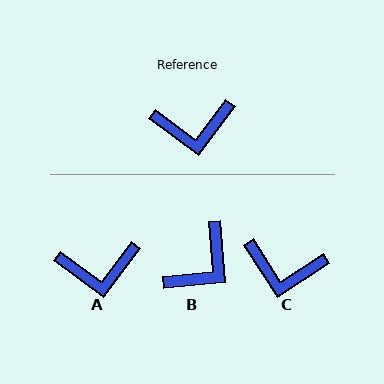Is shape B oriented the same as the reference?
No, it is off by about 42 degrees.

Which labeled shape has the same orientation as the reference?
A.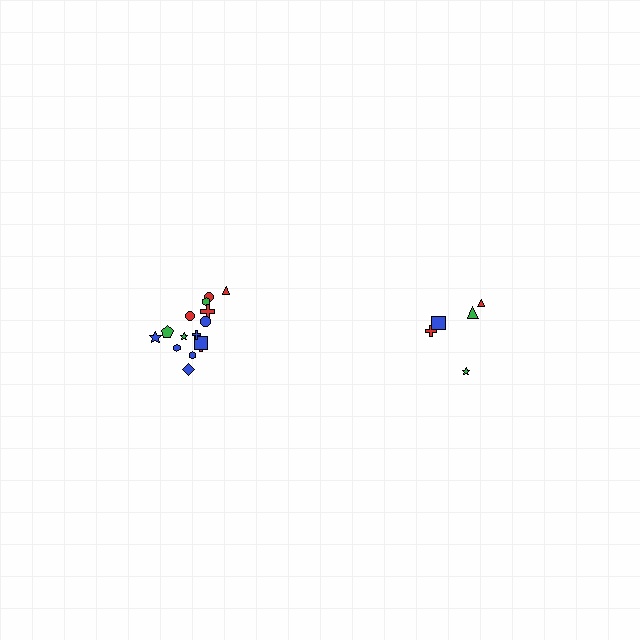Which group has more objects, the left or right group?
The left group.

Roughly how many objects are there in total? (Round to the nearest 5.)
Roughly 20 objects in total.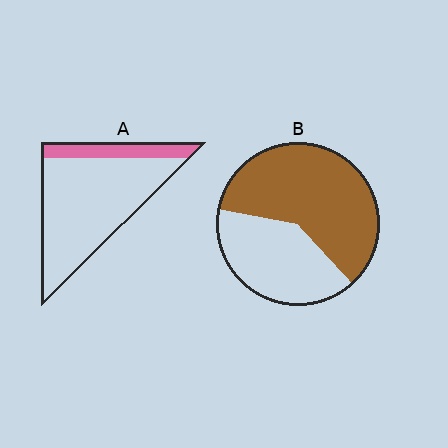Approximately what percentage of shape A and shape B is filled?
A is approximately 20% and B is approximately 60%.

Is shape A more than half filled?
No.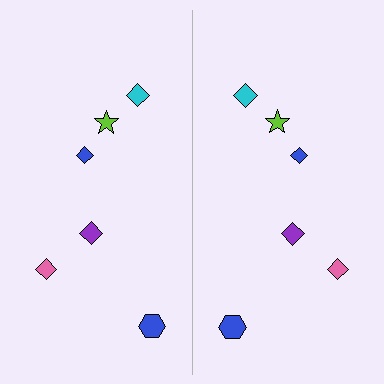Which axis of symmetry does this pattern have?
The pattern has a vertical axis of symmetry running through the center of the image.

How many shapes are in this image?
There are 12 shapes in this image.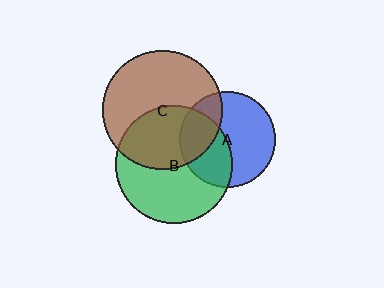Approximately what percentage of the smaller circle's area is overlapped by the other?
Approximately 40%.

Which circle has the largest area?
Circle C (brown).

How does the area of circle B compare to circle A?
Approximately 1.5 times.